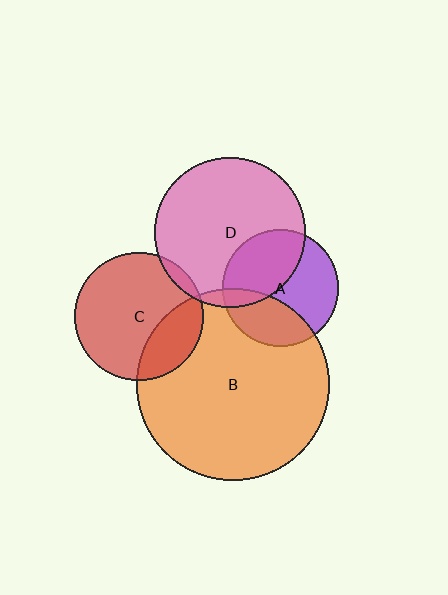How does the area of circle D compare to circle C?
Approximately 1.4 times.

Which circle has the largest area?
Circle B (orange).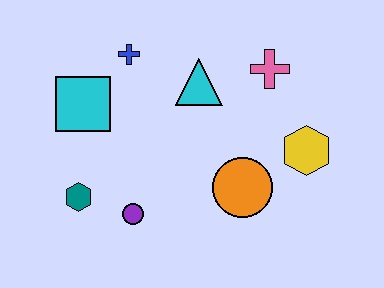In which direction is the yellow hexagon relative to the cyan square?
The yellow hexagon is to the right of the cyan square.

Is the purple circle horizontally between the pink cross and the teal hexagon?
Yes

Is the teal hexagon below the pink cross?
Yes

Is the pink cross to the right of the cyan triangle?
Yes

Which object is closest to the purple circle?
The teal hexagon is closest to the purple circle.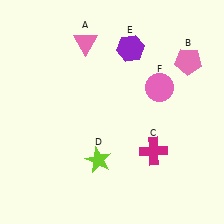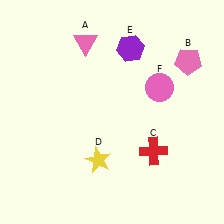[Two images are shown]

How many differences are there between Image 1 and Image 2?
There are 2 differences between the two images.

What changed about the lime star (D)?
In Image 1, D is lime. In Image 2, it changed to yellow.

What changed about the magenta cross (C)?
In Image 1, C is magenta. In Image 2, it changed to red.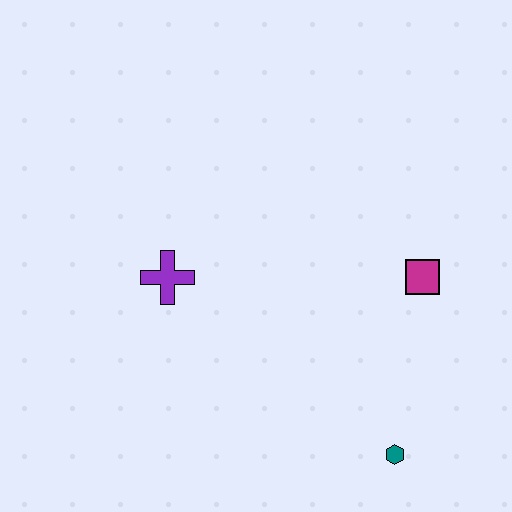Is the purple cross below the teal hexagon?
No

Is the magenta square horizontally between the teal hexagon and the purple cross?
No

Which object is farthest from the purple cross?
The teal hexagon is farthest from the purple cross.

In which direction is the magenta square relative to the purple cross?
The magenta square is to the right of the purple cross.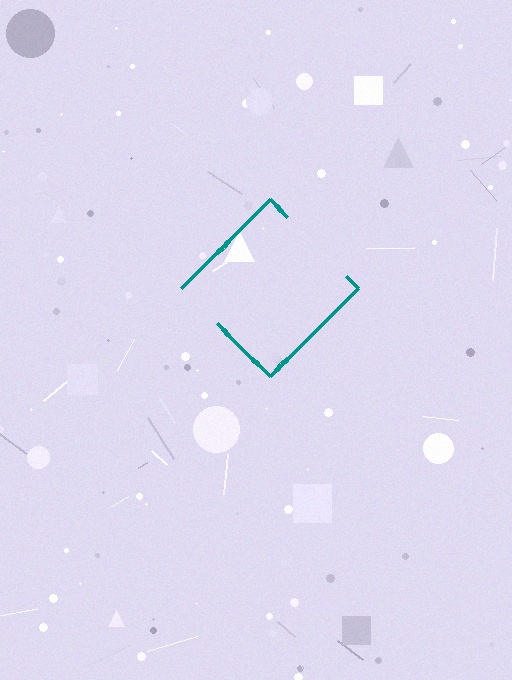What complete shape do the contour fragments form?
The contour fragments form a diamond.